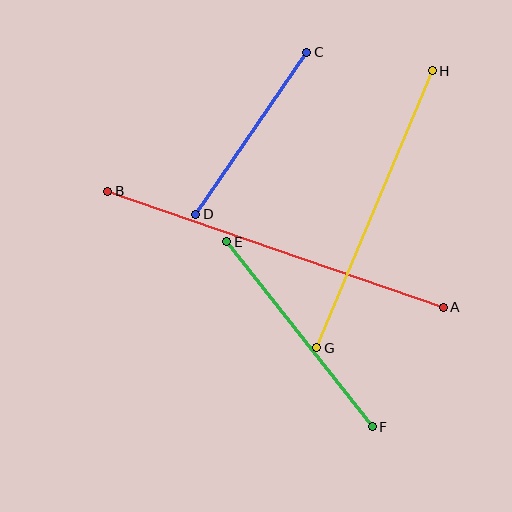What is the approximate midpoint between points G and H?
The midpoint is at approximately (375, 209) pixels.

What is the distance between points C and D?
The distance is approximately 196 pixels.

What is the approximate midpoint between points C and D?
The midpoint is at approximately (251, 133) pixels.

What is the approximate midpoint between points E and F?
The midpoint is at approximately (299, 334) pixels.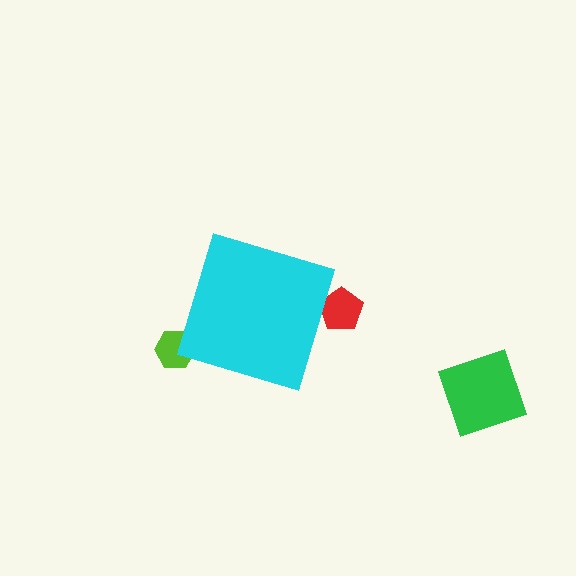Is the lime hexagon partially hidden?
Yes, the lime hexagon is partially hidden behind the cyan diamond.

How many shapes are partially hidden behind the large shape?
2 shapes are partially hidden.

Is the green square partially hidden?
No, the green square is fully visible.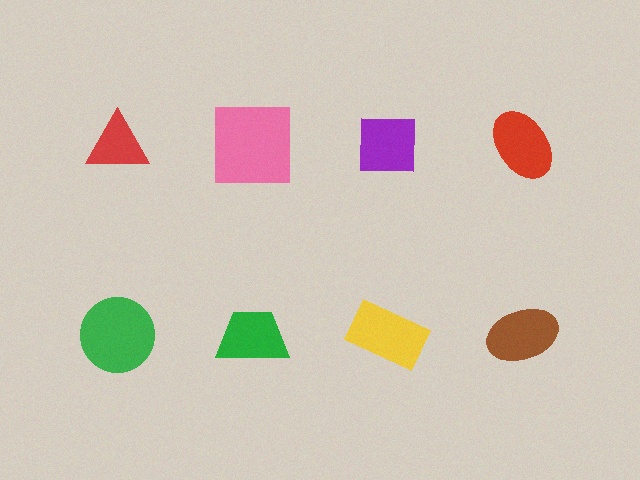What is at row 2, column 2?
A green trapezoid.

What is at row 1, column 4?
A red ellipse.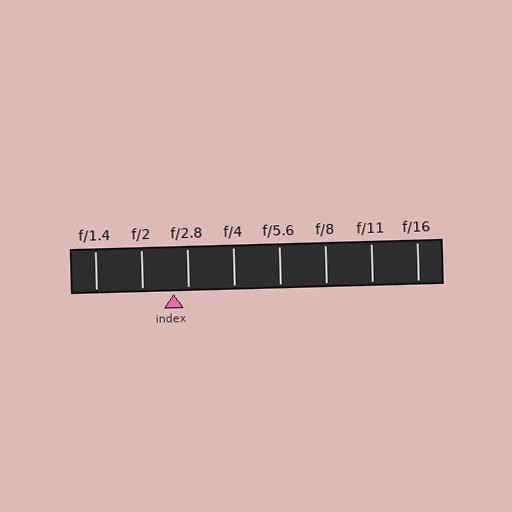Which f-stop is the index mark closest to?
The index mark is closest to f/2.8.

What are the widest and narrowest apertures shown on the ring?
The widest aperture shown is f/1.4 and the narrowest is f/16.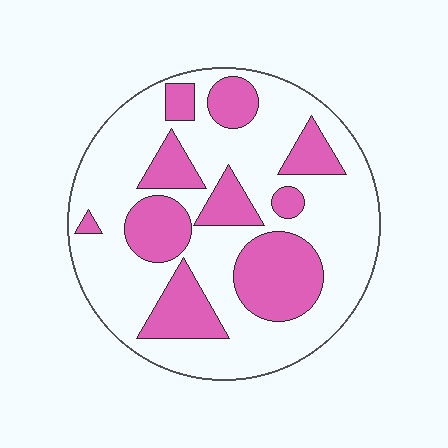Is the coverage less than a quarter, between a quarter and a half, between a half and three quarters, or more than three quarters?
Between a quarter and a half.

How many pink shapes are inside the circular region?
10.